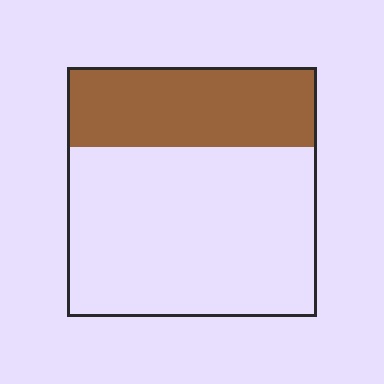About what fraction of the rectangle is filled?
About one third (1/3).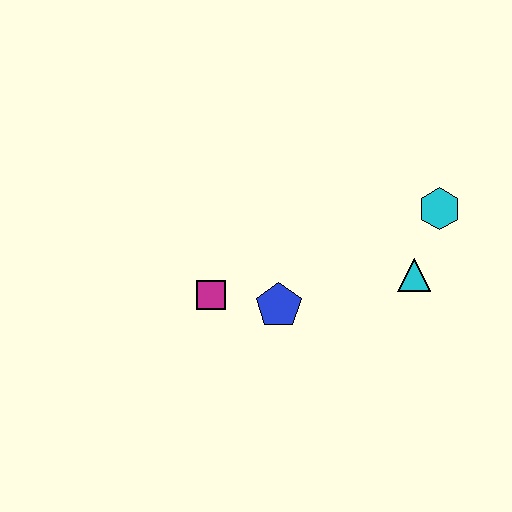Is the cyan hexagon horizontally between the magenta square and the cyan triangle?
No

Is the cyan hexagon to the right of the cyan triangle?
Yes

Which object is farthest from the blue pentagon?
The cyan hexagon is farthest from the blue pentagon.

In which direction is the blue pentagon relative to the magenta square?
The blue pentagon is to the right of the magenta square.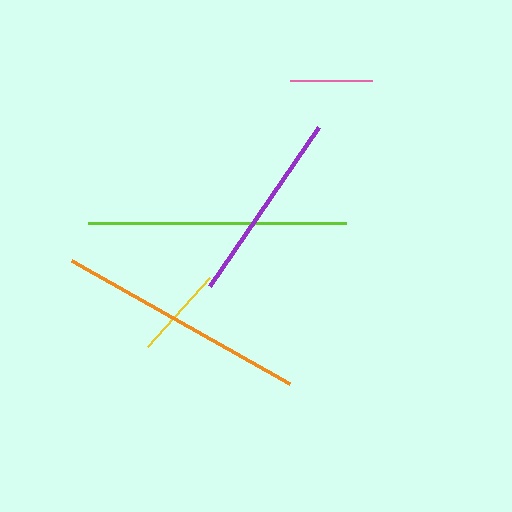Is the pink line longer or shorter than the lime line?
The lime line is longer than the pink line.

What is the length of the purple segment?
The purple segment is approximately 193 pixels long.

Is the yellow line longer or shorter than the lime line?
The lime line is longer than the yellow line.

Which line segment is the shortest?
The pink line is the shortest at approximately 82 pixels.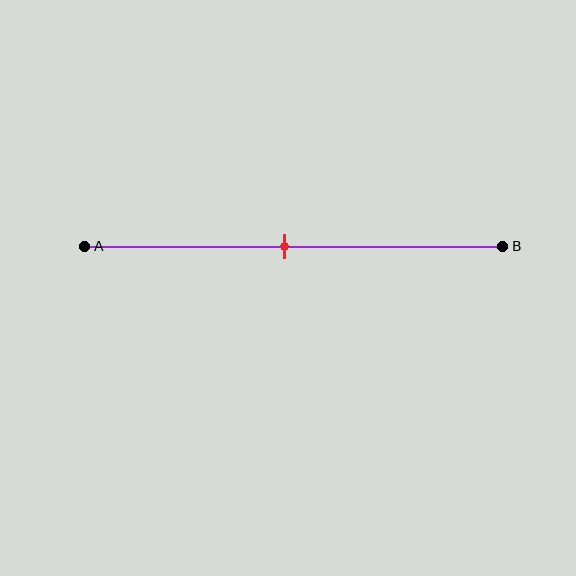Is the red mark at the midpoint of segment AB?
Yes, the mark is approximately at the midpoint.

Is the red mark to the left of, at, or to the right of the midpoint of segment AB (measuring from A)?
The red mark is approximately at the midpoint of segment AB.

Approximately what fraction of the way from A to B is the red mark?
The red mark is approximately 50% of the way from A to B.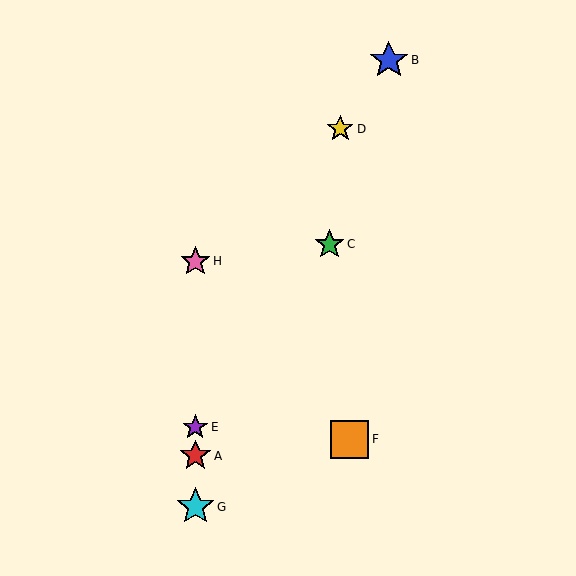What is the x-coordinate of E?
Object E is at x≈195.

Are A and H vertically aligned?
Yes, both are at x≈195.